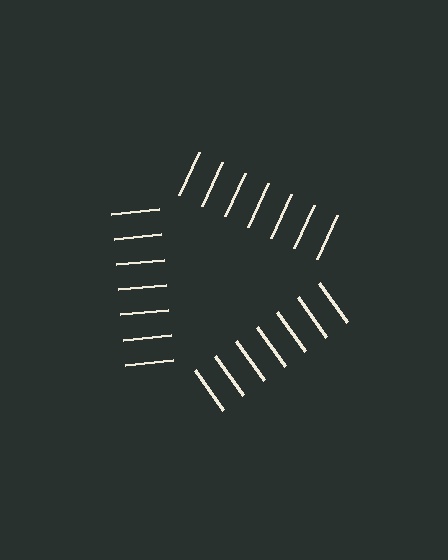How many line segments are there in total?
21 — 7 along each of the 3 edges.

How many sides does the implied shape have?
3 sides — the line-ends trace a triangle.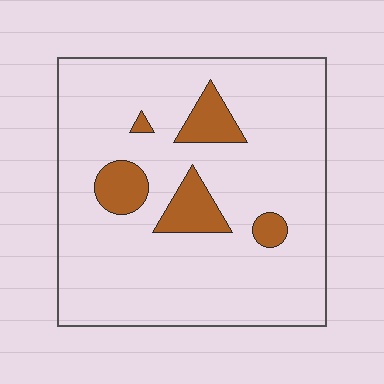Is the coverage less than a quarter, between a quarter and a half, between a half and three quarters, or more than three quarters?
Less than a quarter.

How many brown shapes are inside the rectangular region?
5.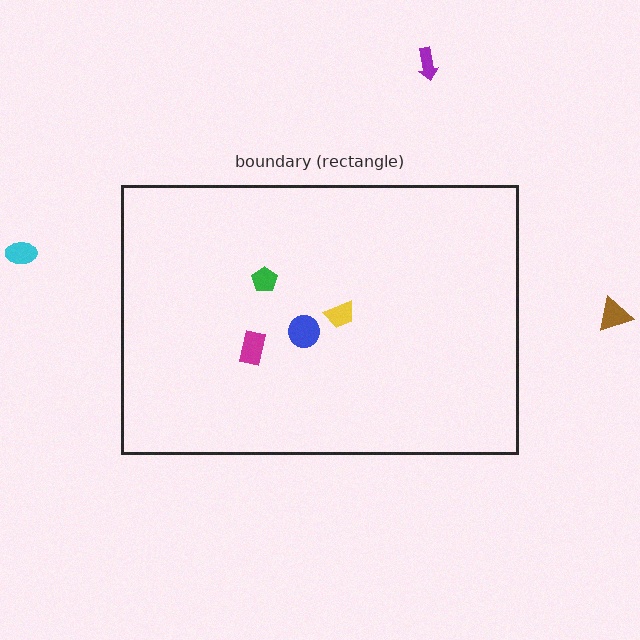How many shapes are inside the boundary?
4 inside, 3 outside.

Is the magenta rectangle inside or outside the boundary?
Inside.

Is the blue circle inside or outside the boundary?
Inside.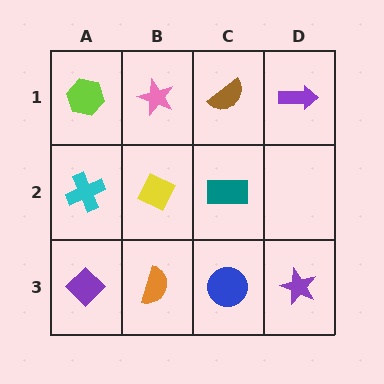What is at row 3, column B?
An orange semicircle.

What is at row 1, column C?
A brown semicircle.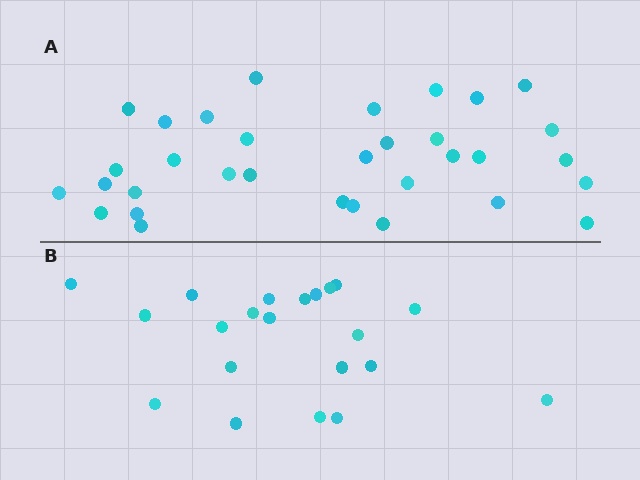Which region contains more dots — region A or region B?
Region A (the top region) has more dots.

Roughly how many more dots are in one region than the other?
Region A has roughly 12 or so more dots than region B.